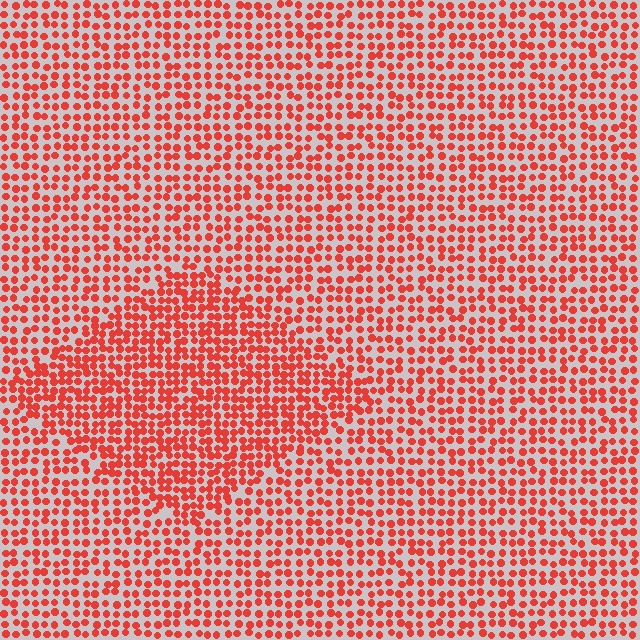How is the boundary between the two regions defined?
The boundary is defined by a change in element density (approximately 1.5x ratio). All elements are the same color, size, and shape.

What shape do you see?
I see a diamond.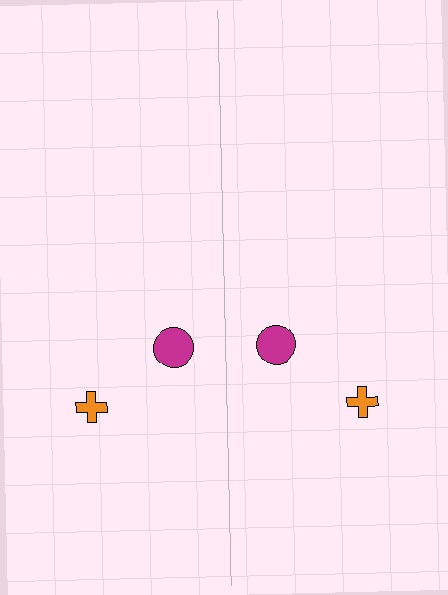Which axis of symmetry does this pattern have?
The pattern has a vertical axis of symmetry running through the center of the image.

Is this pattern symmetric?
Yes, this pattern has bilateral (reflection) symmetry.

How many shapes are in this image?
There are 4 shapes in this image.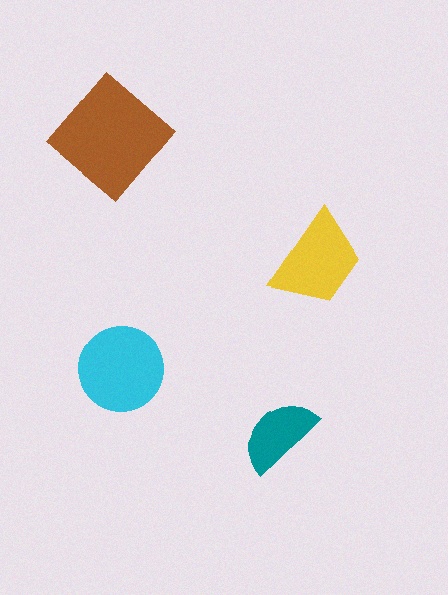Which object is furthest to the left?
The brown diamond is leftmost.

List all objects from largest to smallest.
The brown diamond, the cyan circle, the yellow trapezoid, the teal semicircle.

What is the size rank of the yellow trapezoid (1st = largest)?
3rd.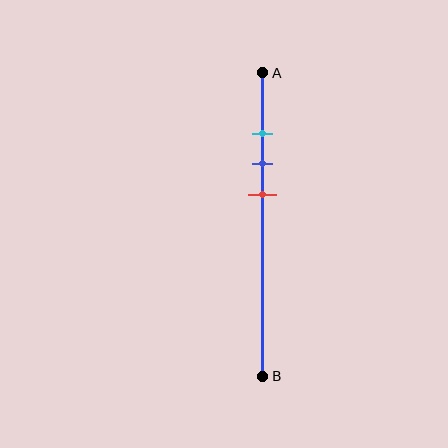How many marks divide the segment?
There are 3 marks dividing the segment.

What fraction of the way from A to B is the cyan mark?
The cyan mark is approximately 20% (0.2) of the way from A to B.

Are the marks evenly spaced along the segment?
Yes, the marks are approximately evenly spaced.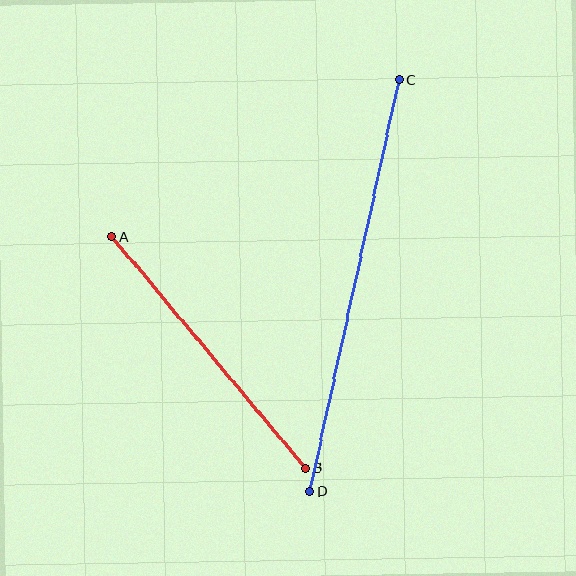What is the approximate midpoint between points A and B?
The midpoint is at approximately (209, 353) pixels.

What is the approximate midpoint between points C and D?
The midpoint is at approximately (355, 286) pixels.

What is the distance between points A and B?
The distance is approximately 302 pixels.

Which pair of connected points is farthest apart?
Points C and D are farthest apart.